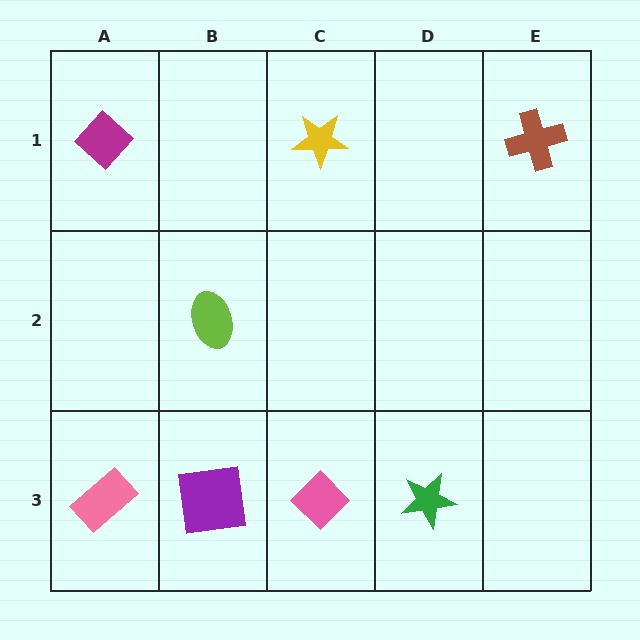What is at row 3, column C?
A pink diamond.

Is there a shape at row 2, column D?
No, that cell is empty.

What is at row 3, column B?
A purple square.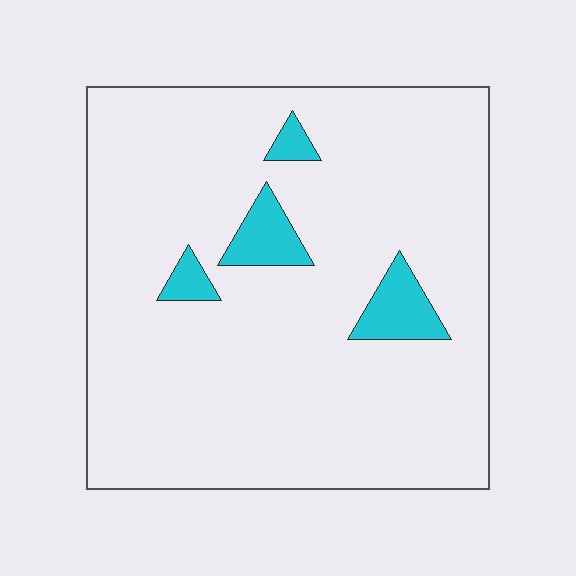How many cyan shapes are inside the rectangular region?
4.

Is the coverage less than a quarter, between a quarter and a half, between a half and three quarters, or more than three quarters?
Less than a quarter.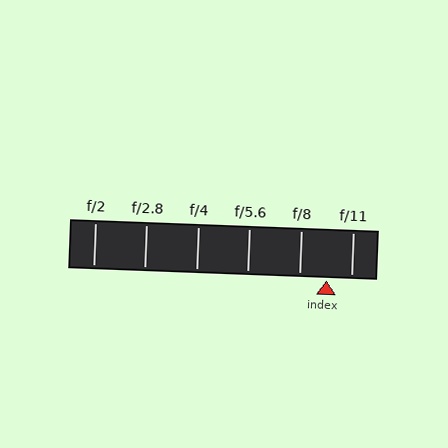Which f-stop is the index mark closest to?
The index mark is closest to f/11.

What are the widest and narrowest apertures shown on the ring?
The widest aperture shown is f/2 and the narrowest is f/11.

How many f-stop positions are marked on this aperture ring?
There are 6 f-stop positions marked.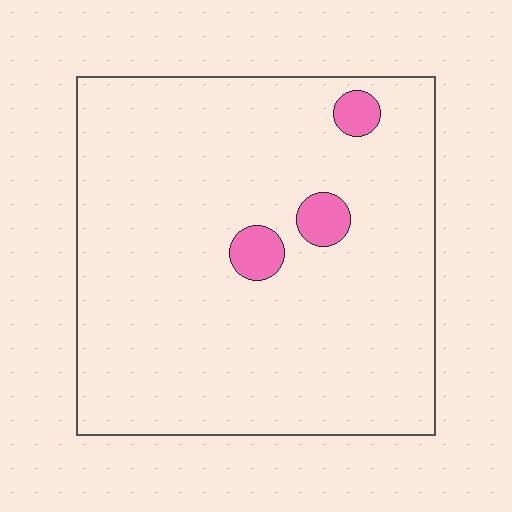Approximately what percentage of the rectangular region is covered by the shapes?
Approximately 5%.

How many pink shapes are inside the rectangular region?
3.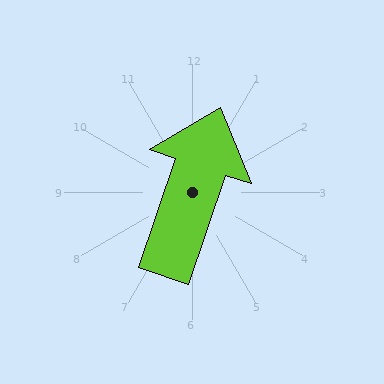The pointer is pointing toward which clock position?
Roughly 1 o'clock.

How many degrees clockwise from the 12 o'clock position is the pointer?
Approximately 19 degrees.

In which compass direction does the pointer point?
North.